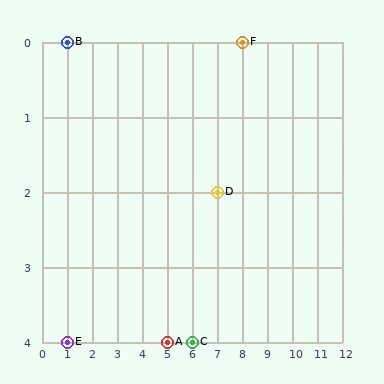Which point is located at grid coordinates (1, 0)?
Point B is at (1, 0).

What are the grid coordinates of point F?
Point F is at grid coordinates (8, 0).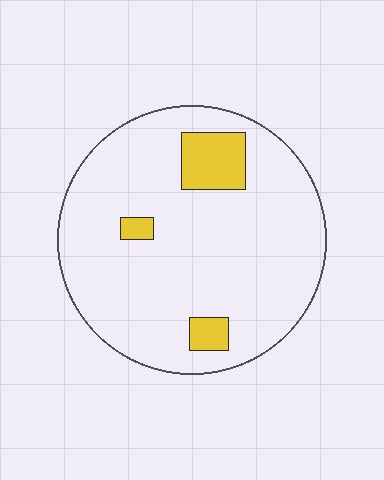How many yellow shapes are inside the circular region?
3.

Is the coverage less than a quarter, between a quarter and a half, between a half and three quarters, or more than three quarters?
Less than a quarter.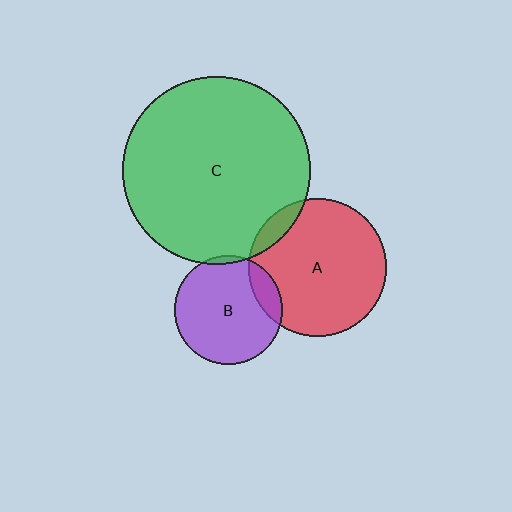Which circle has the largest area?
Circle C (green).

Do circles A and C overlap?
Yes.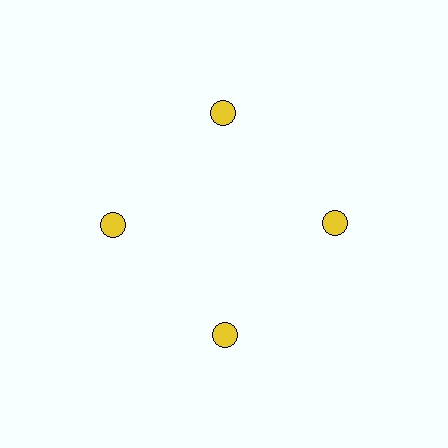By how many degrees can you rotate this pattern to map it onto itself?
The pattern maps onto itself every 90 degrees of rotation.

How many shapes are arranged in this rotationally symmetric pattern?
There are 4 shapes, arranged in 4 groups of 1.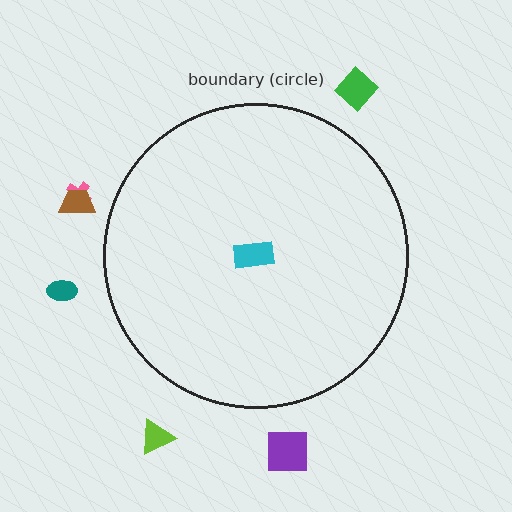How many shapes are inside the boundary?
1 inside, 6 outside.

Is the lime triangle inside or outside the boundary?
Outside.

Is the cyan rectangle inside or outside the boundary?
Inside.